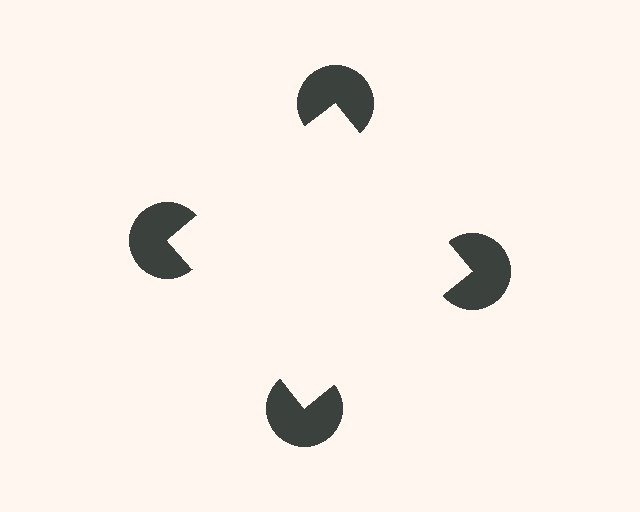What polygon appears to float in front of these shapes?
An illusory square — its edges are inferred from the aligned wedge cuts in the pac-man discs, not physically drawn.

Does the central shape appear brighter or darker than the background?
It typically appears slightly brighter than the background, even though no actual brightness change is drawn.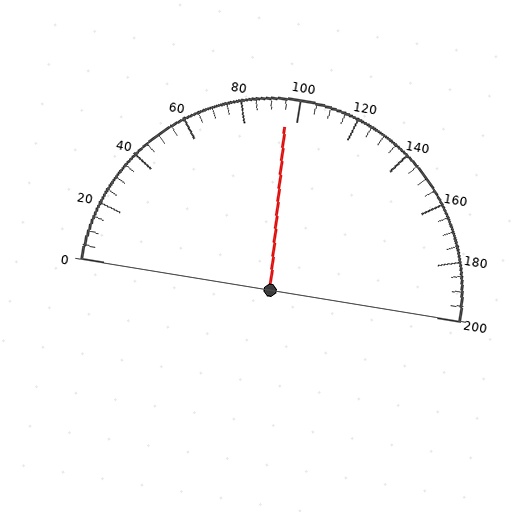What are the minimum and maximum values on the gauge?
The gauge ranges from 0 to 200.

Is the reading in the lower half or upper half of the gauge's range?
The reading is in the lower half of the range (0 to 200).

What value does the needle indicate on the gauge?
The needle indicates approximately 95.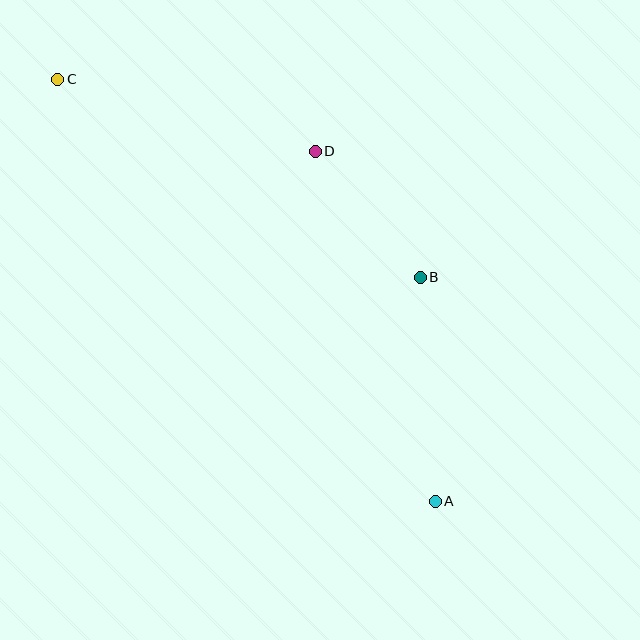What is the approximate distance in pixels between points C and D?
The distance between C and D is approximately 267 pixels.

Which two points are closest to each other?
Points B and D are closest to each other.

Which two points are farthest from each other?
Points A and C are farthest from each other.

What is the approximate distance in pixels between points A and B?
The distance between A and B is approximately 224 pixels.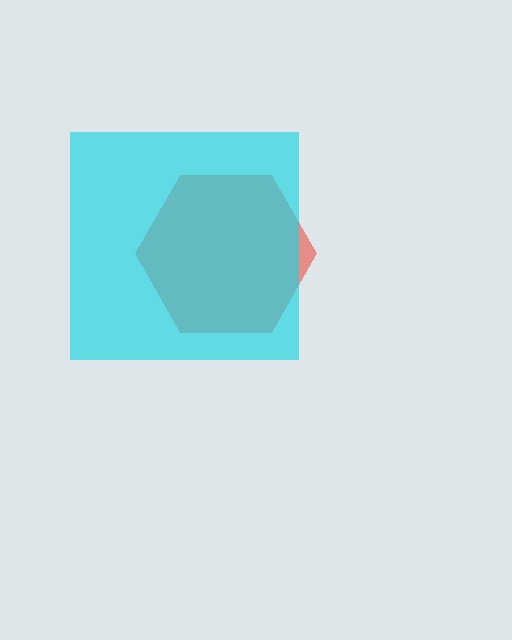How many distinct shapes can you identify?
There are 2 distinct shapes: a red hexagon, a cyan square.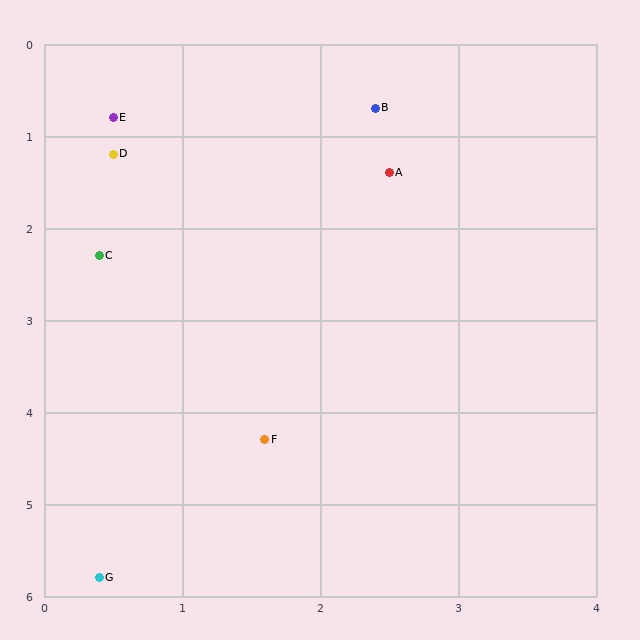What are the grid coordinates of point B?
Point B is at approximately (2.4, 0.7).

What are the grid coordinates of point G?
Point G is at approximately (0.4, 5.8).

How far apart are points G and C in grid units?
Points G and C are about 3.5 grid units apart.